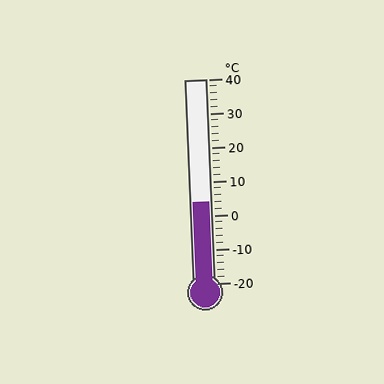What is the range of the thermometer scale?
The thermometer scale ranges from -20°C to 40°C.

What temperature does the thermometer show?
The thermometer shows approximately 4°C.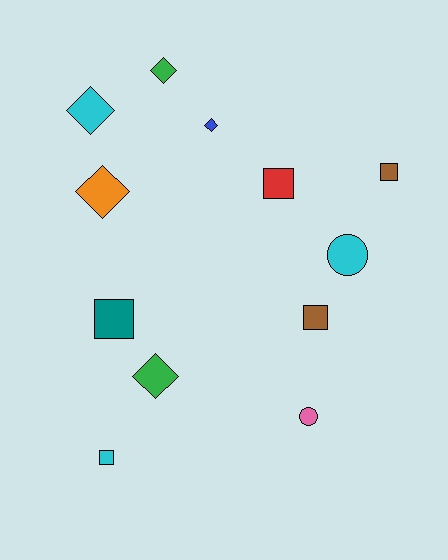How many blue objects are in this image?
There is 1 blue object.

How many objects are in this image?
There are 12 objects.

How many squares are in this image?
There are 5 squares.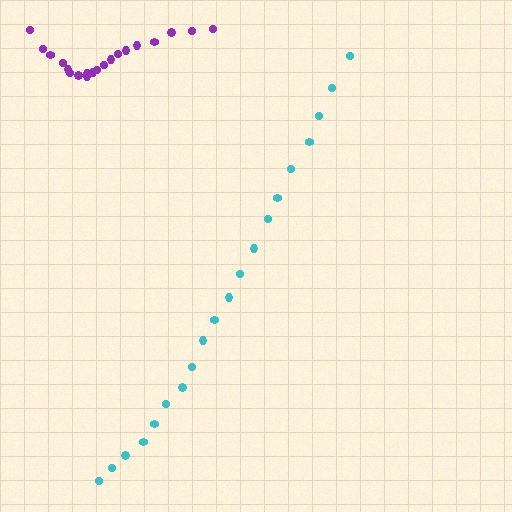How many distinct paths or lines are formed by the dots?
There are 2 distinct paths.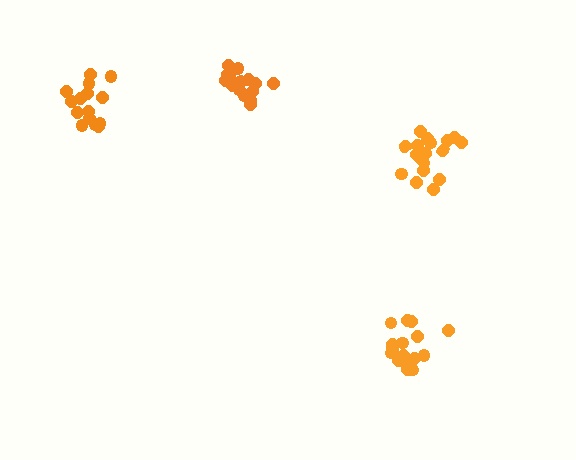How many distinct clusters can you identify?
There are 4 distinct clusters.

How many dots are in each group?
Group 1: 20 dots, Group 2: 15 dots, Group 3: 15 dots, Group 4: 17 dots (67 total).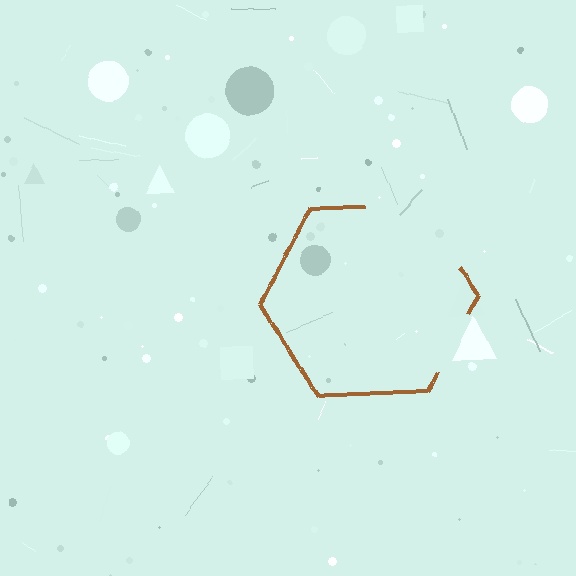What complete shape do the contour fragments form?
The contour fragments form a hexagon.